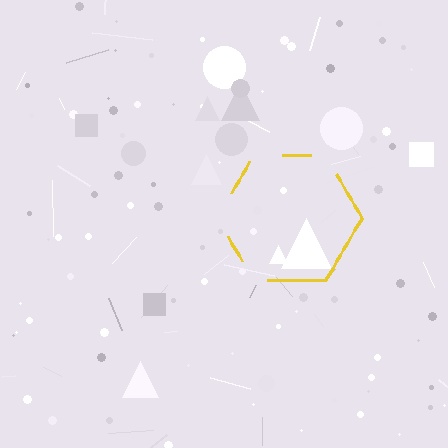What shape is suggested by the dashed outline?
The dashed outline suggests a hexagon.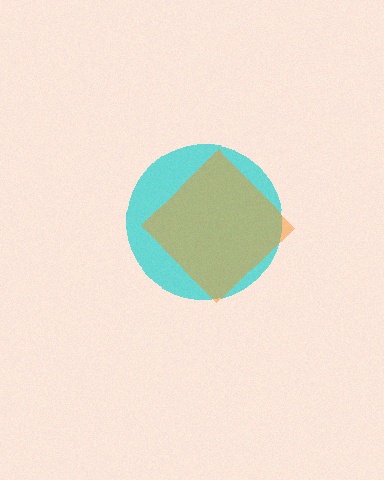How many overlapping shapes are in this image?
There are 2 overlapping shapes in the image.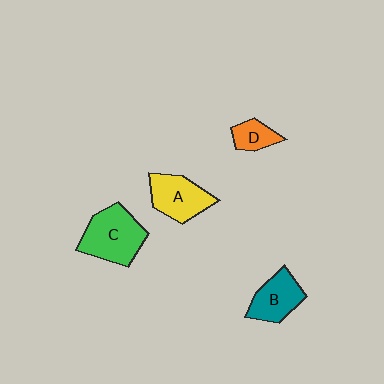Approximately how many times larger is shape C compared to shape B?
Approximately 1.4 times.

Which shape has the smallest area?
Shape D (orange).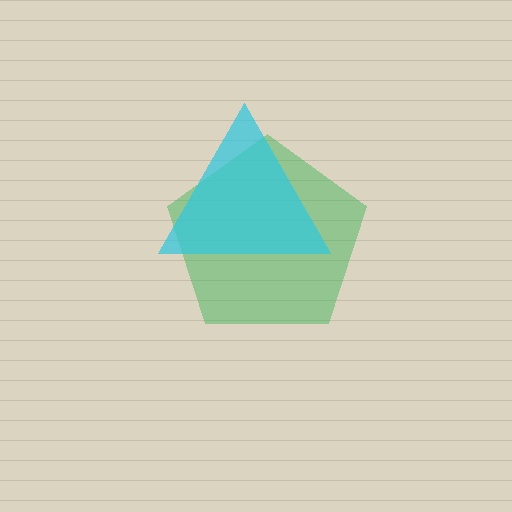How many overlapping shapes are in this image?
There are 2 overlapping shapes in the image.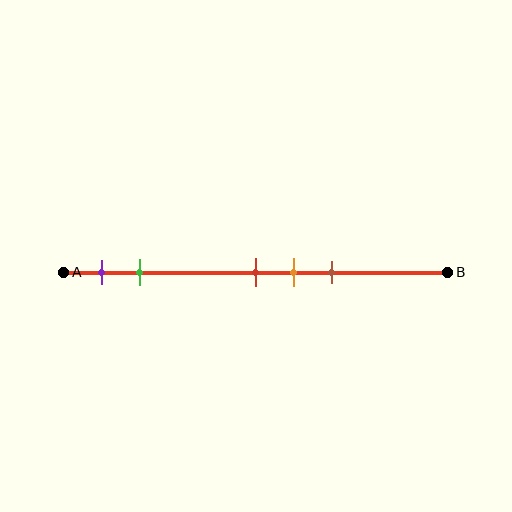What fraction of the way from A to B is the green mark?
The green mark is approximately 20% (0.2) of the way from A to B.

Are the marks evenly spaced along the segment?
No, the marks are not evenly spaced.